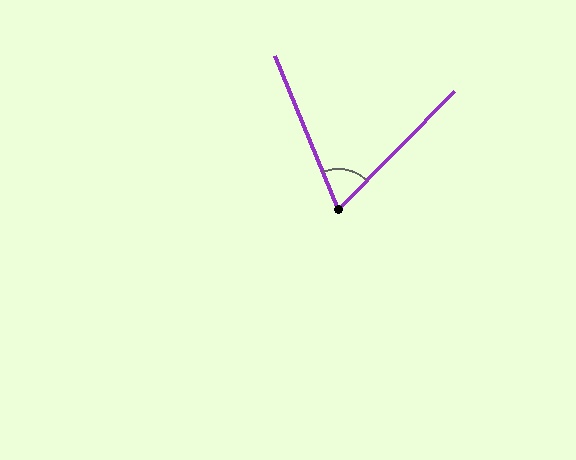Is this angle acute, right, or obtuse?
It is acute.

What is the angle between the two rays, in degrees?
Approximately 67 degrees.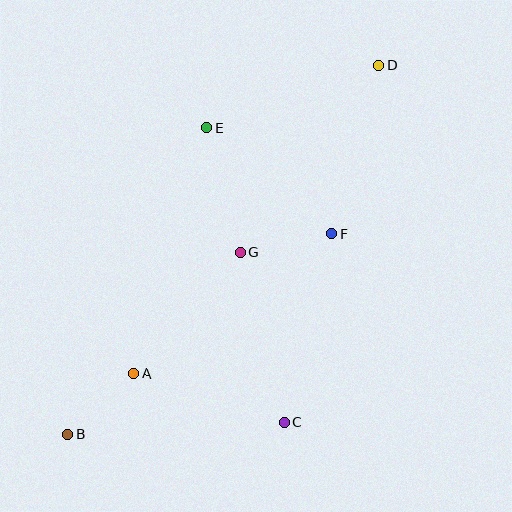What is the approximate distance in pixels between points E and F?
The distance between E and F is approximately 165 pixels.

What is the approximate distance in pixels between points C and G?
The distance between C and G is approximately 176 pixels.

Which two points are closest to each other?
Points A and B are closest to each other.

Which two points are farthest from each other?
Points B and D are farthest from each other.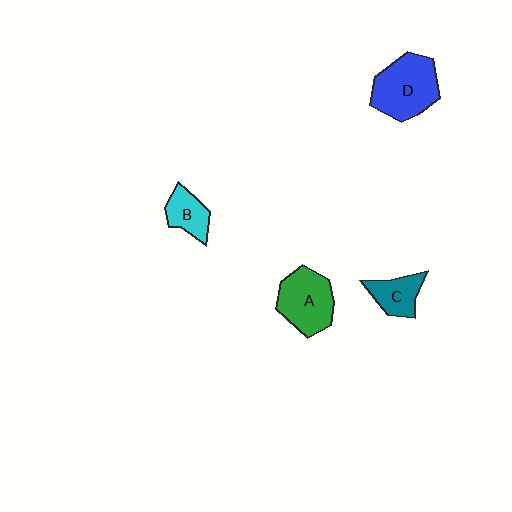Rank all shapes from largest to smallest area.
From largest to smallest: D (blue), A (green), C (teal), B (cyan).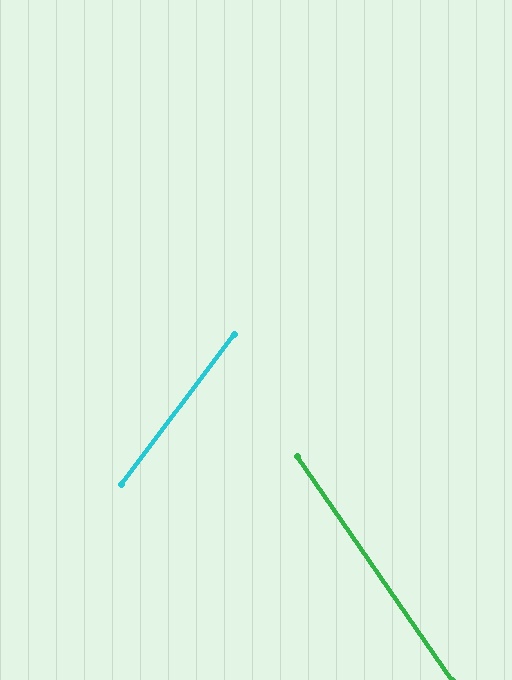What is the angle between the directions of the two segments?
Approximately 71 degrees.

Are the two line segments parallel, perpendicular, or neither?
Neither parallel nor perpendicular — they differ by about 71°.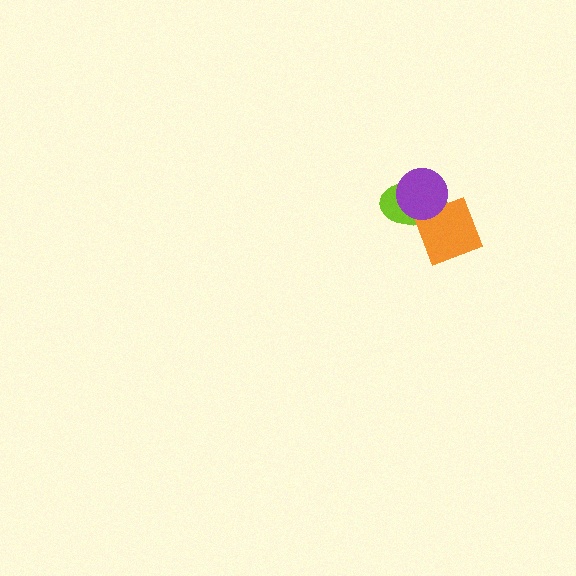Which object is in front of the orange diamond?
The purple circle is in front of the orange diamond.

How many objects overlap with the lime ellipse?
2 objects overlap with the lime ellipse.